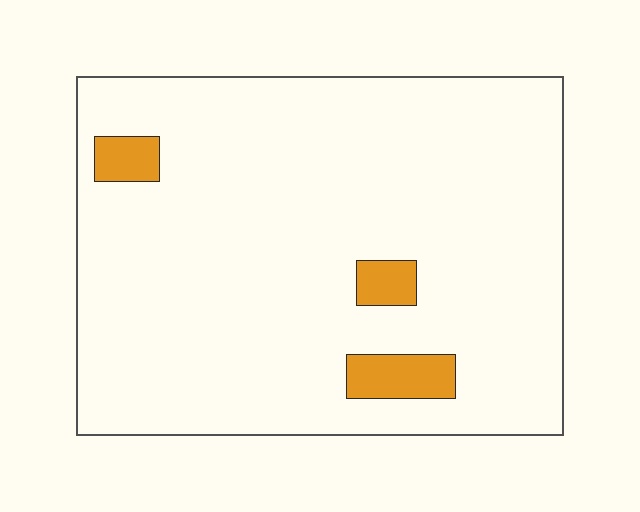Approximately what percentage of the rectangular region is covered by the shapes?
Approximately 5%.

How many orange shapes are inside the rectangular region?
3.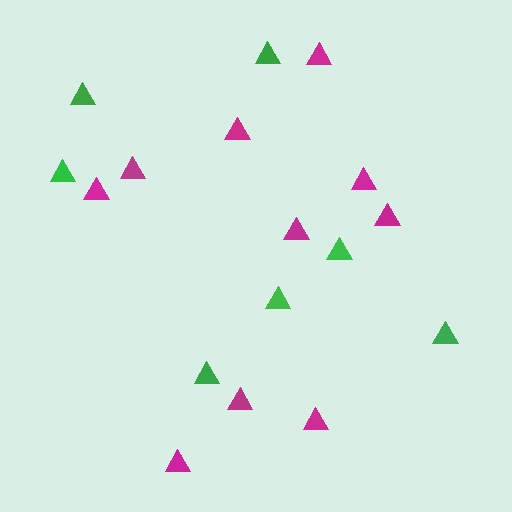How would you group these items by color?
There are 2 groups: one group of magenta triangles (10) and one group of green triangles (7).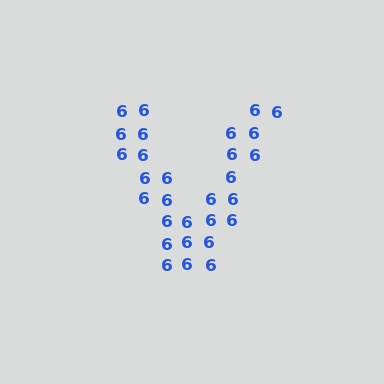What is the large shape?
The large shape is the letter V.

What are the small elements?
The small elements are digit 6's.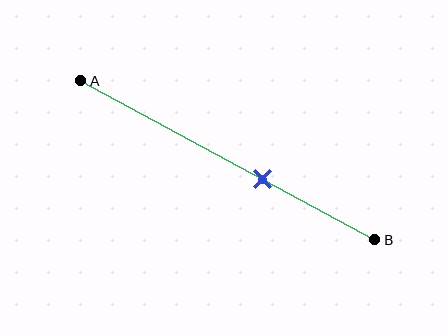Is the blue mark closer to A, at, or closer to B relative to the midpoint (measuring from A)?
The blue mark is closer to point B than the midpoint of segment AB.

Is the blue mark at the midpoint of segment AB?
No, the mark is at about 60% from A, not at the 50% midpoint.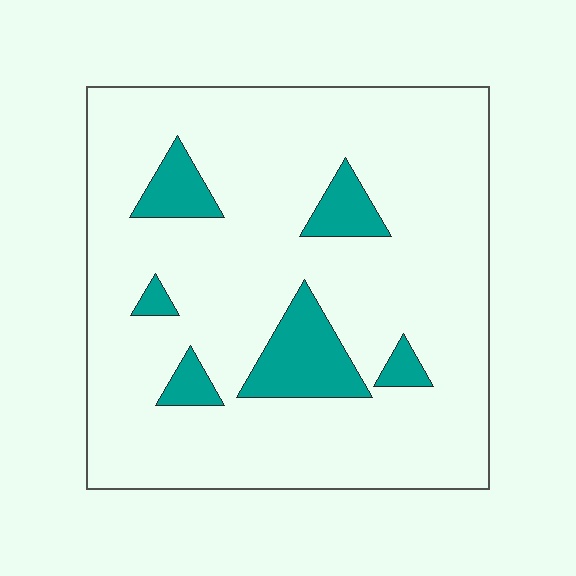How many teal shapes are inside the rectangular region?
6.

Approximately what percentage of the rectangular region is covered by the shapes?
Approximately 15%.